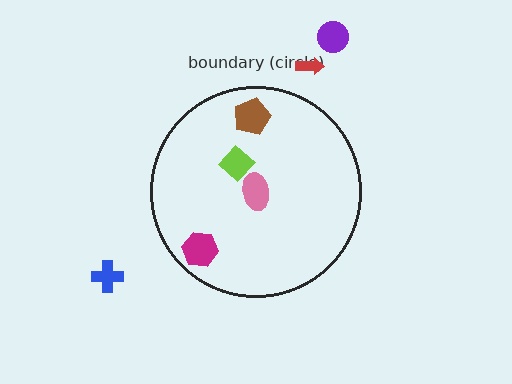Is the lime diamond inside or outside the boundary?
Inside.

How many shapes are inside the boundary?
4 inside, 3 outside.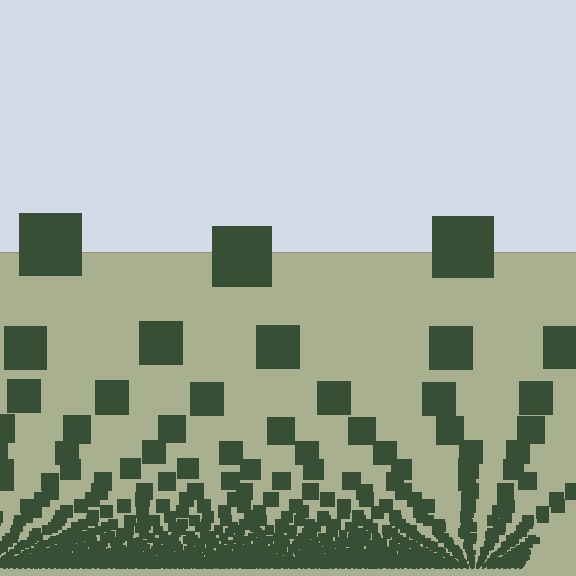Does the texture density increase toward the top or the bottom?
Density increases toward the bottom.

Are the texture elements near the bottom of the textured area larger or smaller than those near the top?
Smaller. The gradient is inverted — elements near the bottom are smaller and denser.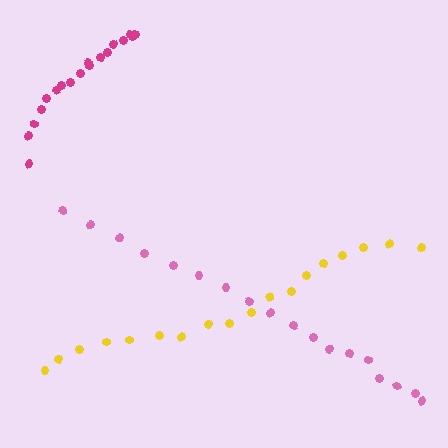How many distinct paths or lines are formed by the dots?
There are 3 distinct paths.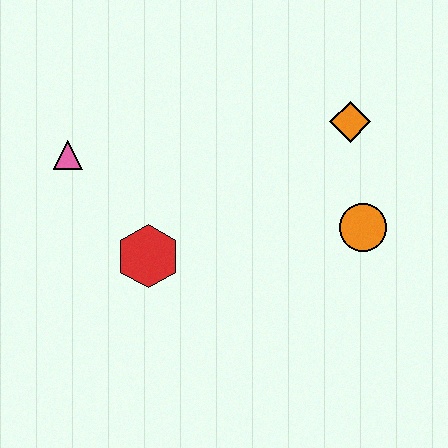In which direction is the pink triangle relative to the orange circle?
The pink triangle is to the left of the orange circle.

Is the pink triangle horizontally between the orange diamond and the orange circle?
No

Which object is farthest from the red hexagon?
The orange diamond is farthest from the red hexagon.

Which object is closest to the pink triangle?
The red hexagon is closest to the pink triangle.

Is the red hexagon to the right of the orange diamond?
No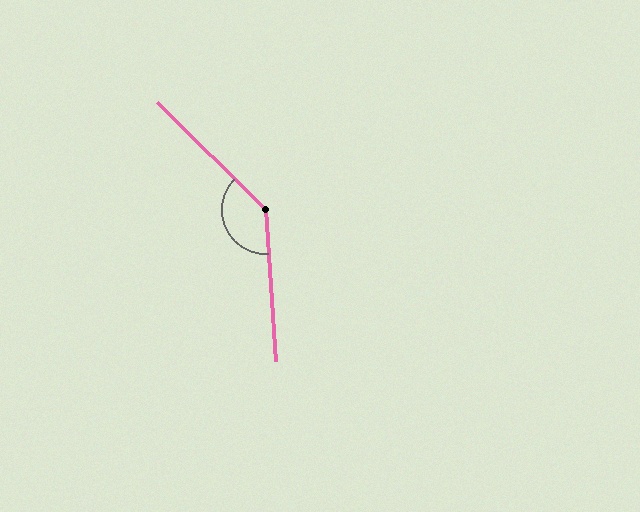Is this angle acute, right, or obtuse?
It is obtuse.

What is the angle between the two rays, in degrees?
Approximately 138 degrees.